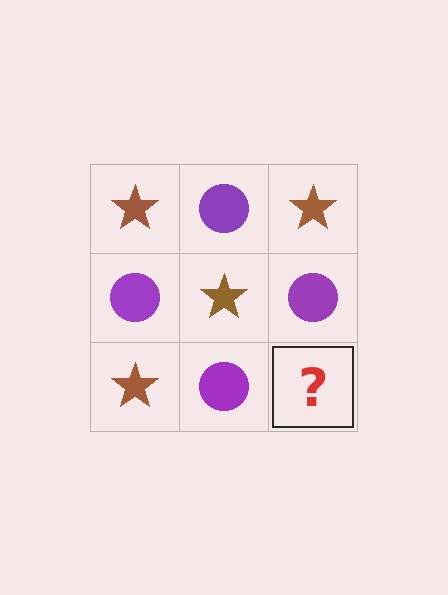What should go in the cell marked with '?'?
The missing cell should contain a brown star.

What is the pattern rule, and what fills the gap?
The rule is that it alternates brown star and purple circle in a checkerboard pattern. The gap should be filled with a brown star.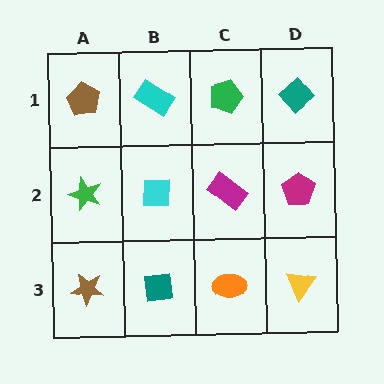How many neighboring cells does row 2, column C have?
4.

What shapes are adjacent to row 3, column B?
A cyan square (row 2, column B), a brown star (row 3, column A), an orange ellipse (row 3, column C).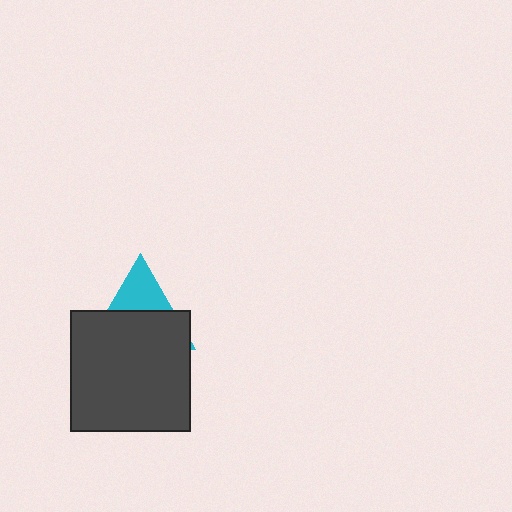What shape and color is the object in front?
The object in front is a dark gray square.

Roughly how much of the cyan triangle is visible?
A small part of it is visible (roughly 35%).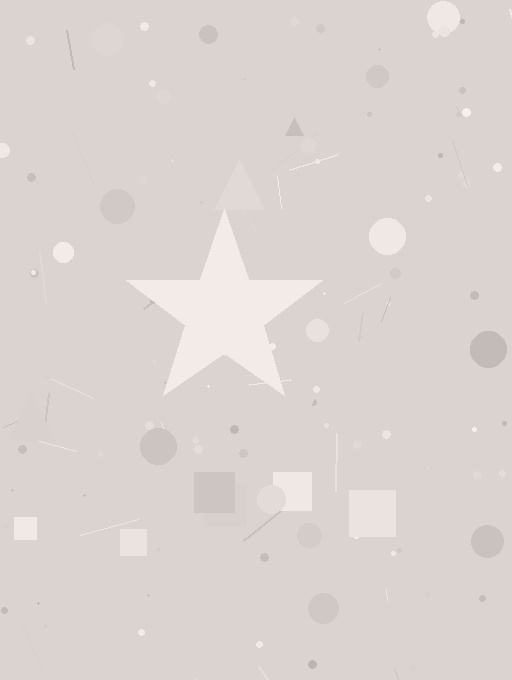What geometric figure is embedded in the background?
A star is embedded in the background.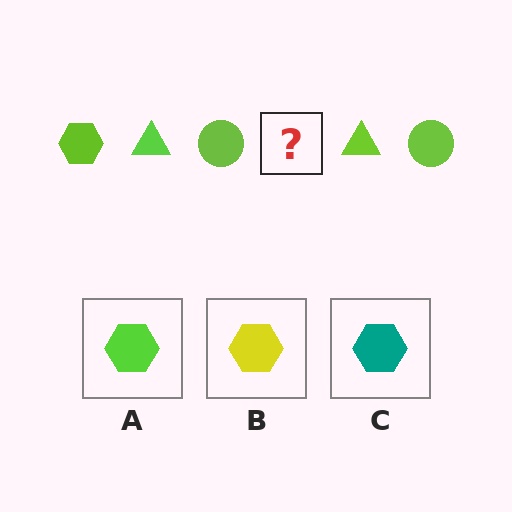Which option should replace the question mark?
Option A.